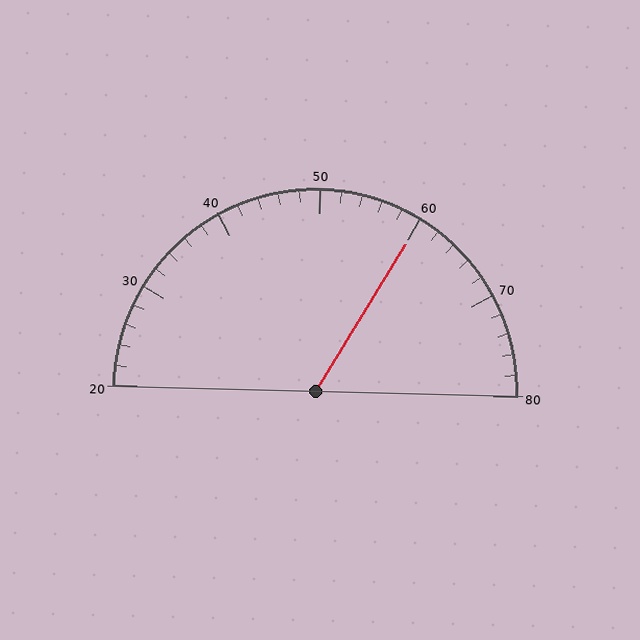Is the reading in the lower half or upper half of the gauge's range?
The reading is in the upper half of the range (20 to 80).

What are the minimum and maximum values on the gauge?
The gauge ranges from 20 to 80.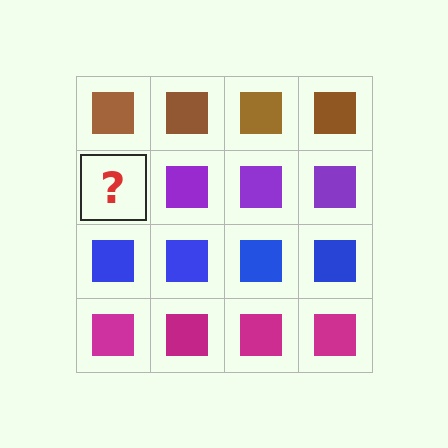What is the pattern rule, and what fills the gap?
The rule is that each row has a consistent color. The gap should be filled with a purple square.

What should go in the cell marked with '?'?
The missing cell should contain a purple square.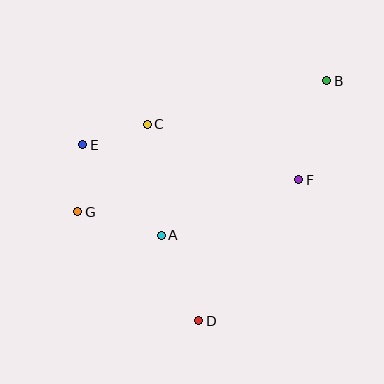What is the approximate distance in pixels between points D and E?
The distance between D and E is approximately 211 pixels.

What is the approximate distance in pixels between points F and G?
The distance between F and G is approximately 223 pixels.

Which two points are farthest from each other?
Points B and G are farthest from each other.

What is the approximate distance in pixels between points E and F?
The distance between E and F is approximately 219 pixels.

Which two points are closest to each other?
Points E and G are closest to each other.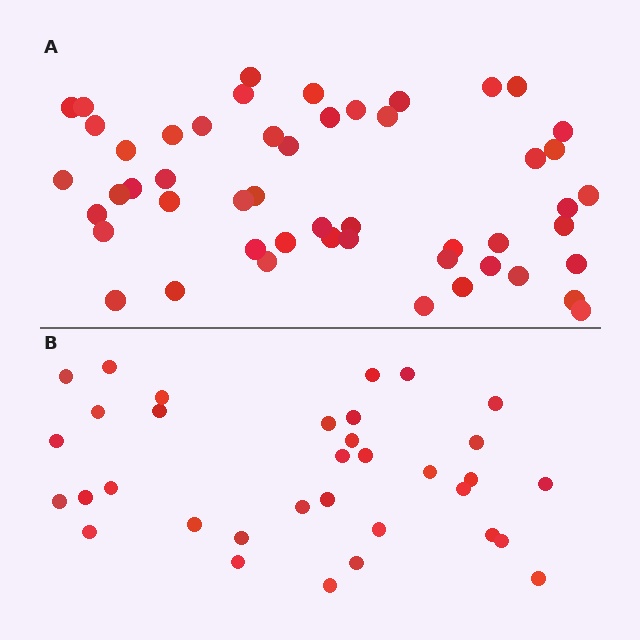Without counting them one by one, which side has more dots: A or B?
Region A (the top region) has more dots.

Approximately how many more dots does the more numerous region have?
Region A has approximately 15 more dots than region B.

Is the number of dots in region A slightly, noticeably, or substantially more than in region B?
Region A has substantially more. The ratio is roughly 1.5 to 1.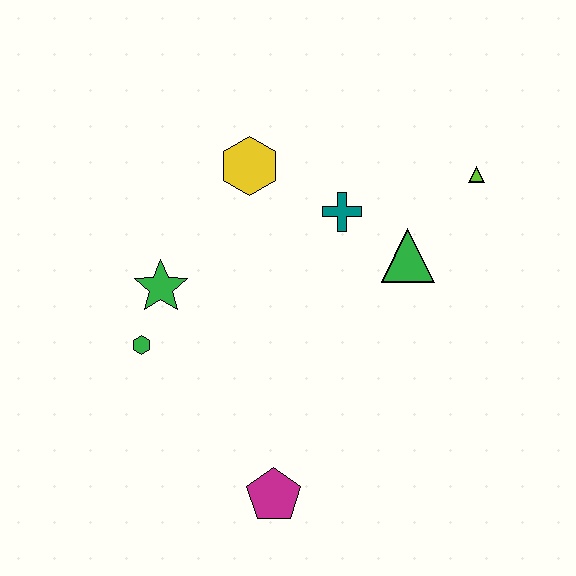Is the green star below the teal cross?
Yes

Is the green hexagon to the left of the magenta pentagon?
Yes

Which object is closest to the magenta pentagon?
The green hexagon is closest to the magenta pentagon.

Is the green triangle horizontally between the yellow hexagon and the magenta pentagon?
No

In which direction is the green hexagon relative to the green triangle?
The green hexagon is to the left of the green triangle.